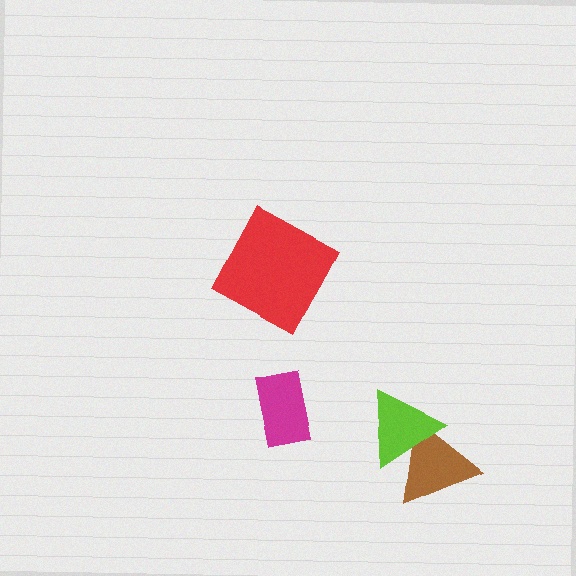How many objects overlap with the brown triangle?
1 object overlaps with the brown triangle.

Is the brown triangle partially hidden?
Yes, it is partially covered by another shape.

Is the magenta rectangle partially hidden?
No, no other shape covers it.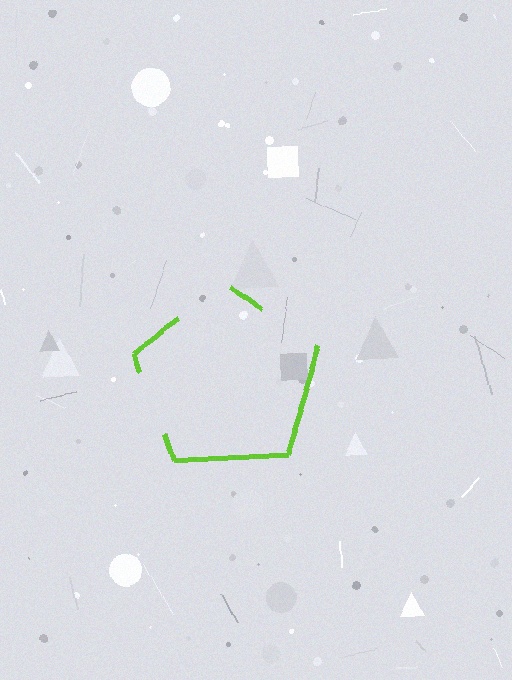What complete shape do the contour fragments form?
The contour fragments form a pentagon.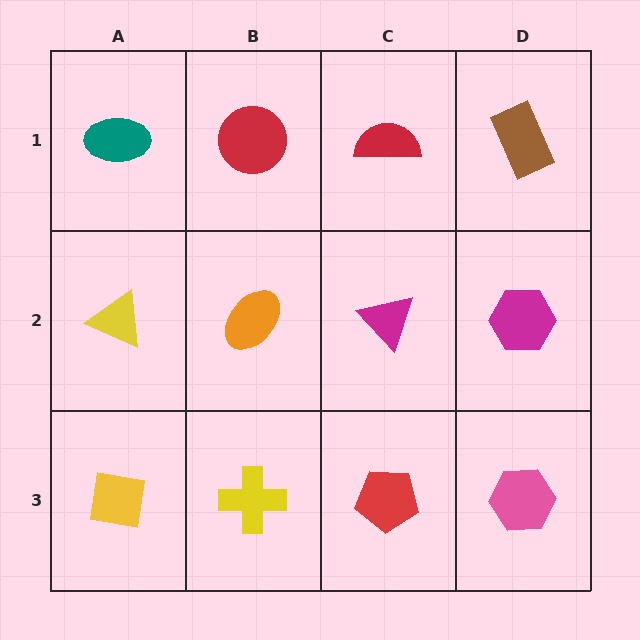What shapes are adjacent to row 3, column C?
A magenta triangle (row 2, column C), a yellow cross (row 3, column B), a pink hexagon (row 3, column D).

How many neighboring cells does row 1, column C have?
3.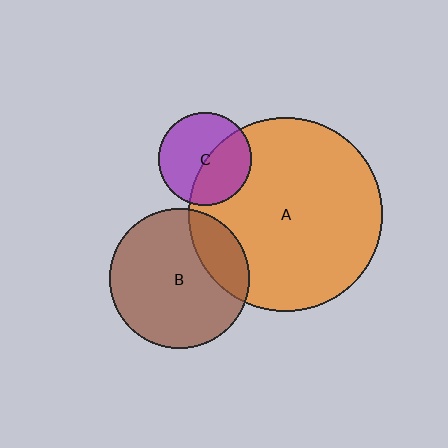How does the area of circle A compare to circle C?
Approximately 4.4 times.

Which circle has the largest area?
Circle A (orange).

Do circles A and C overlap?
Yes.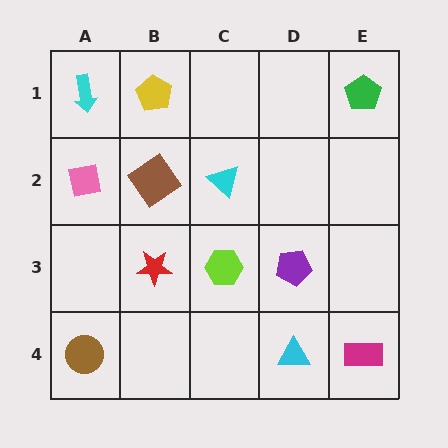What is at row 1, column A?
A cyan arrow.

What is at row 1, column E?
A green pentagon.